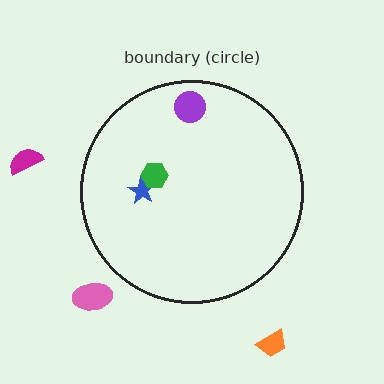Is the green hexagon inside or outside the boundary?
Inside.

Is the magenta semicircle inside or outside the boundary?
Outside.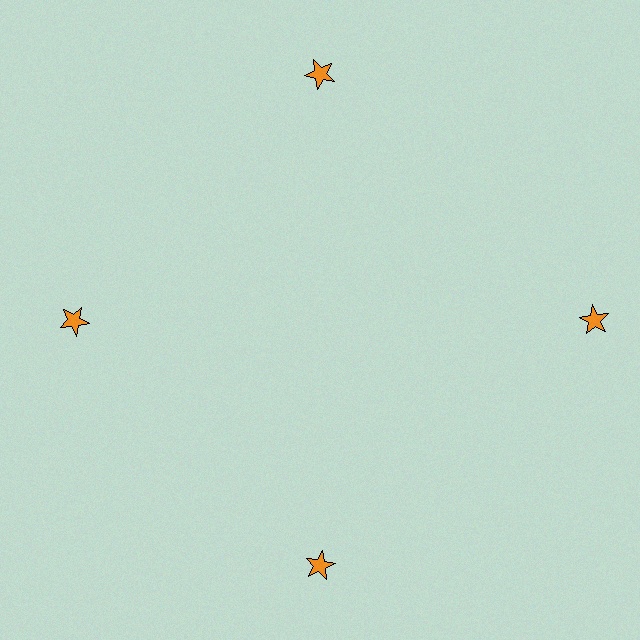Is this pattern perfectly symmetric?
No. The 4 orange stars are arranged in a ring, but one element near the 3 o'clock position is pushed outward from the center, breaking the 4-fold rotational symmetry.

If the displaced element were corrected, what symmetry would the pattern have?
It would have 4-fold rotational symmetry — the pattern would map onto itself every 90 degrees.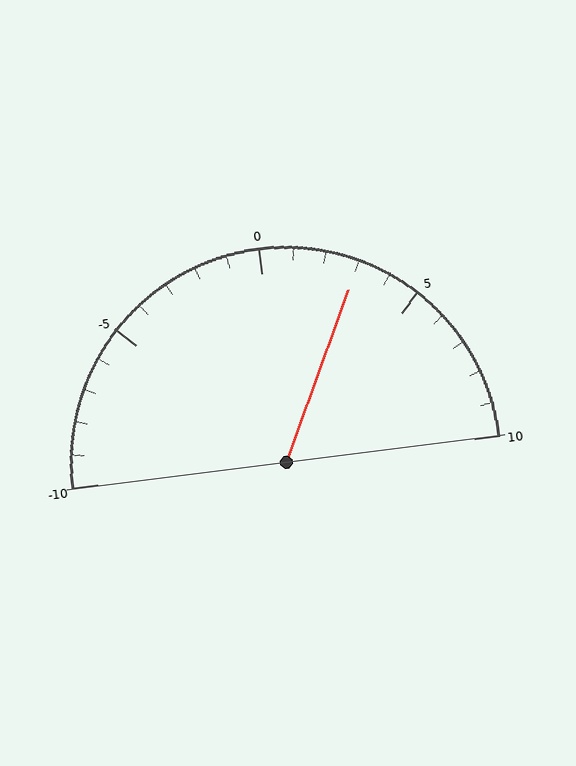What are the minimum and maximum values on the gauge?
The gauge ranges from -10 to 10.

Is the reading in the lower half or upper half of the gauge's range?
The reading is in the upper half of the range (-10 to 10).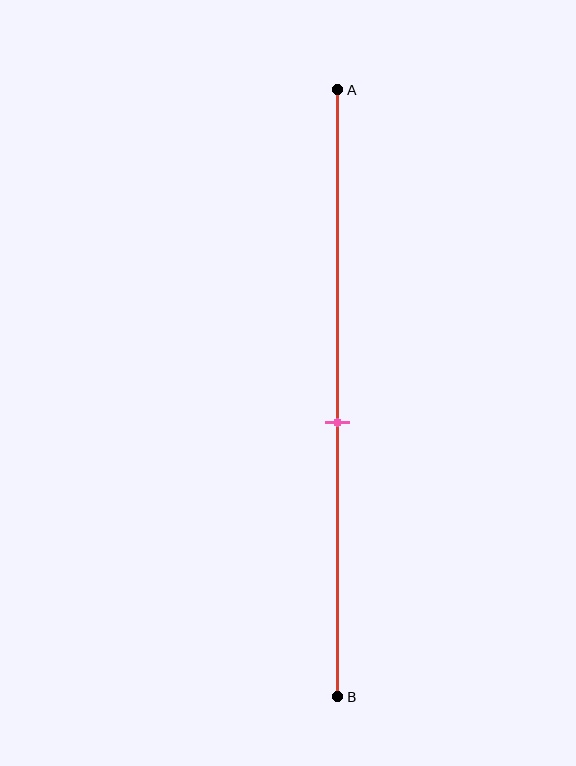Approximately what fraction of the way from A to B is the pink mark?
The pink mark is approximately 55% of the way from A to B.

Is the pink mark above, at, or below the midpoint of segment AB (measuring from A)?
The pink mark is below the midpoint of segment AB.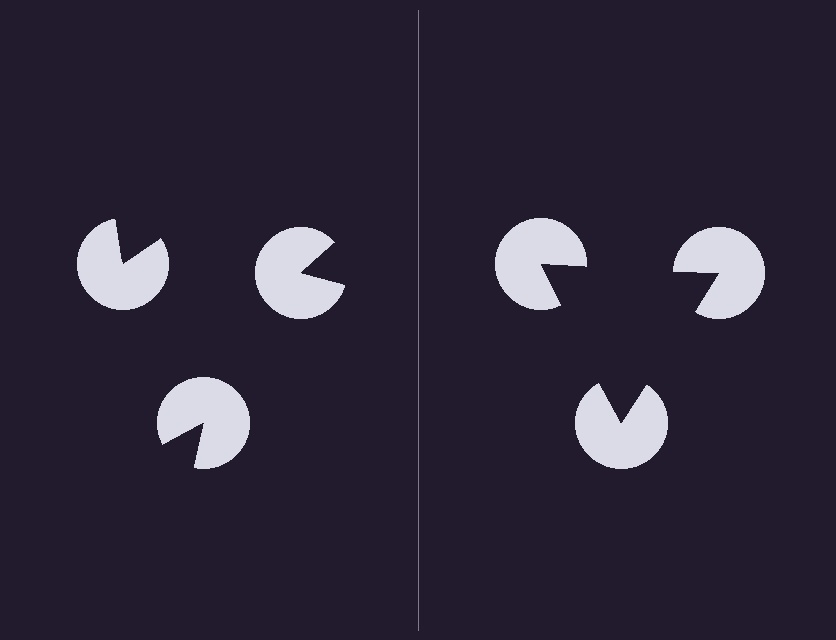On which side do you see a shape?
An illusory triangle appears on the right side. On the left side the wedge cuts are rotated, so no coherent shape forms.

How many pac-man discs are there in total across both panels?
6 — 3 on each side.